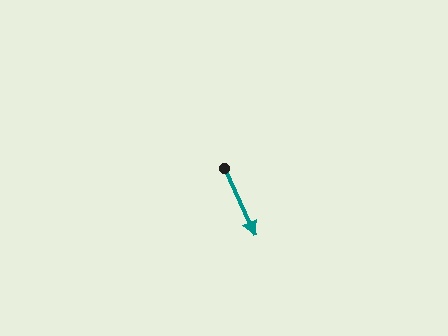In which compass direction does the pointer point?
Southeast.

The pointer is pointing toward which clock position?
Roughly 5 o'clock.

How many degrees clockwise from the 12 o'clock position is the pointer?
Approximately 155 degrees.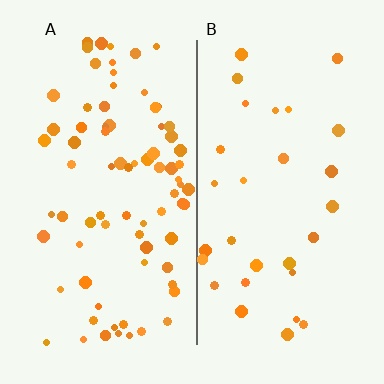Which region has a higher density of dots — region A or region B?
A (the left).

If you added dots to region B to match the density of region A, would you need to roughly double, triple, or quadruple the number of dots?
Approximately triple.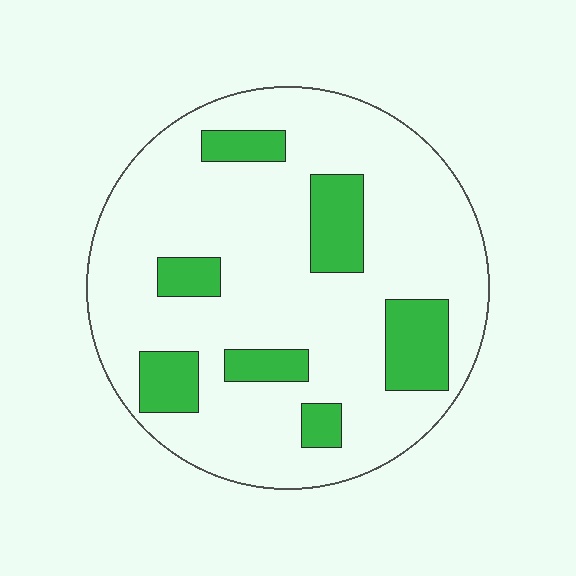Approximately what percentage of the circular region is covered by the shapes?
Approximately 20%.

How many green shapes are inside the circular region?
7.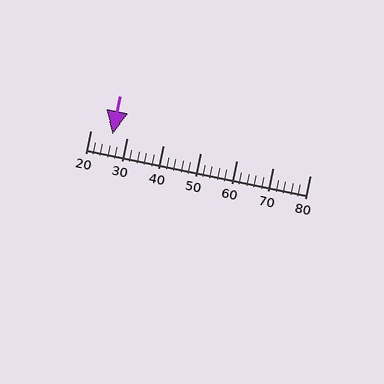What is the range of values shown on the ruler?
The ruler shows values from 20 to 80.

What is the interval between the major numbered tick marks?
The major tick marks are spaced 10 units apart.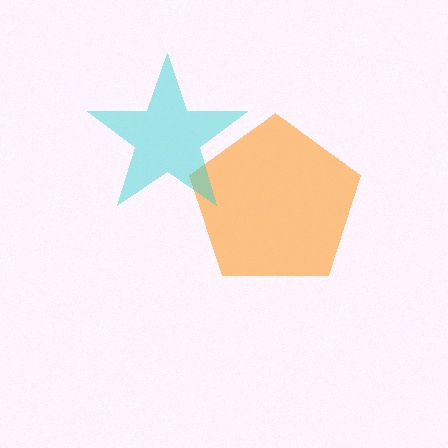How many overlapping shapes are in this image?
There are 2 overlapping shapes in the image.